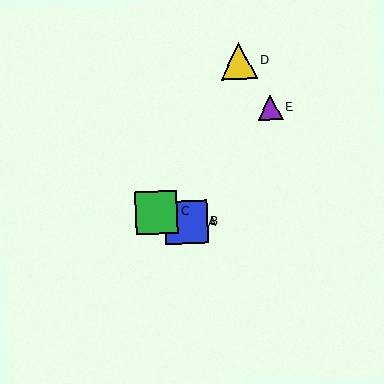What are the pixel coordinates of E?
Object E is at (270, 107).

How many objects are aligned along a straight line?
3 objects (A, B, C) are aligned along a straight line.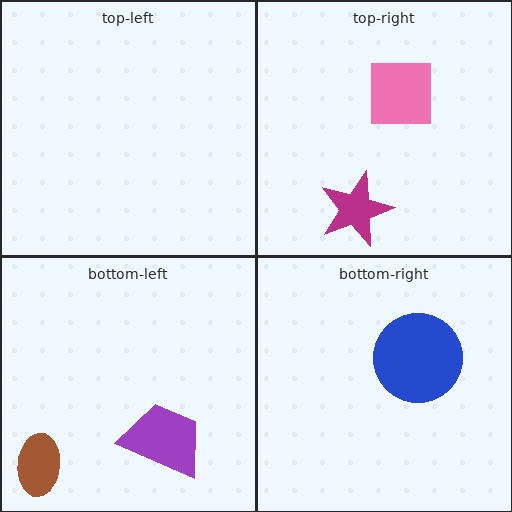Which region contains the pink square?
The top-right region.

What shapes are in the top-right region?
The pink square, the magenta star.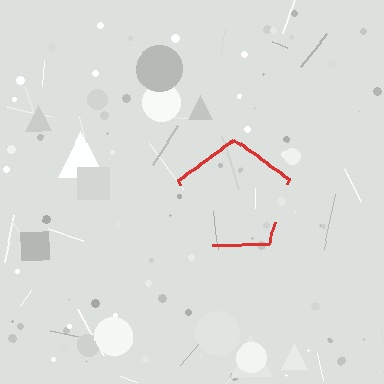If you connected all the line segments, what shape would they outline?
They would outline a pentagon.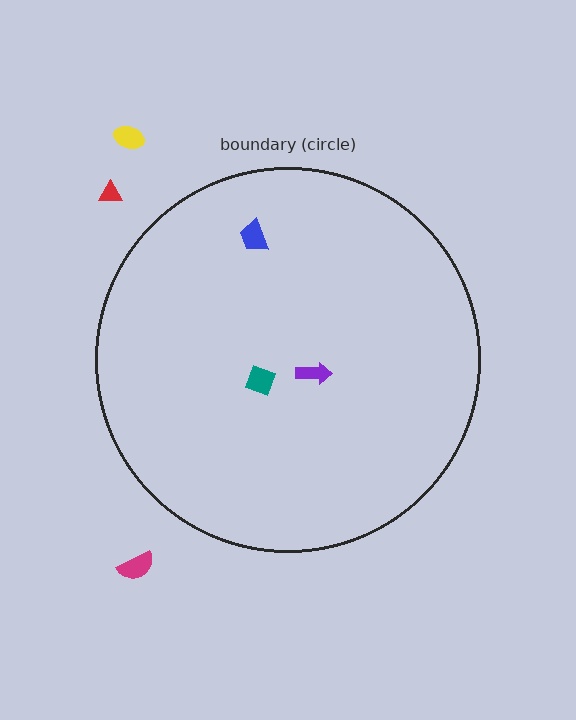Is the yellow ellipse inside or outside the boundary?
Outside.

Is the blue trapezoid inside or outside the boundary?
Inside.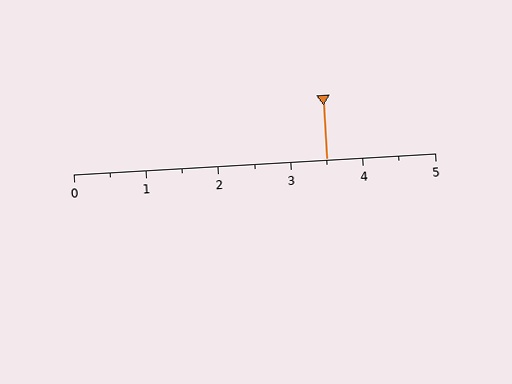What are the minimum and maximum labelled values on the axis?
The axis runs from 0 to 5.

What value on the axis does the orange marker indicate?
The marker indicates approximately 3.5.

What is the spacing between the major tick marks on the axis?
The major ticks are spaced 1 apart.